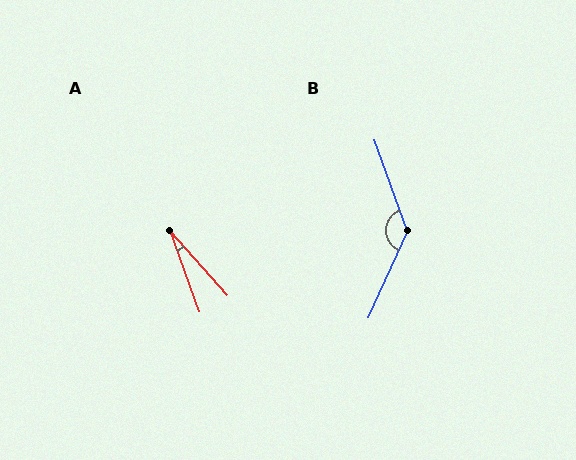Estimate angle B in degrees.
Approximately 136 degrees.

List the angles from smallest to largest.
A (22°), B (136°).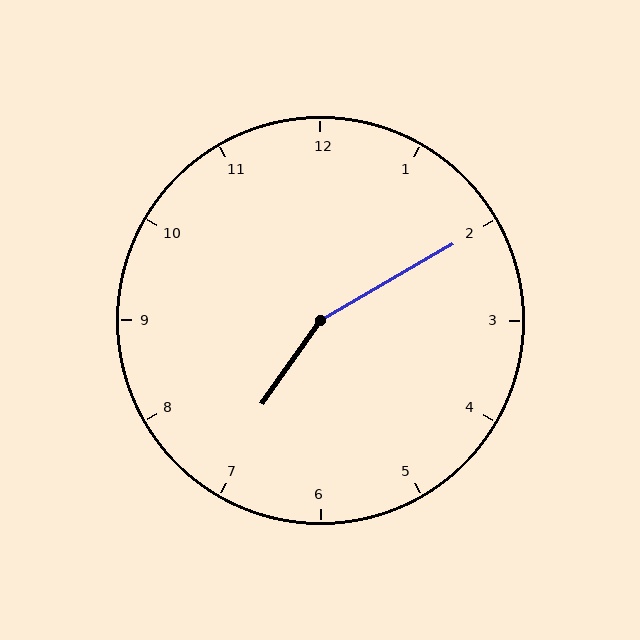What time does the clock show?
7:10.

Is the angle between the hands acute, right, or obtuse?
It is obtuse.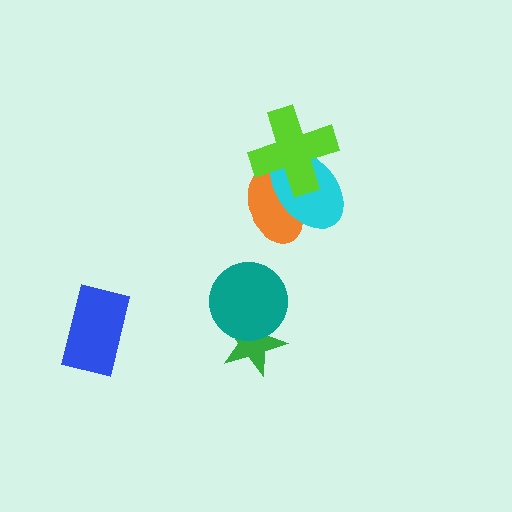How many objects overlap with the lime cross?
2 objects overlap with the lime cross.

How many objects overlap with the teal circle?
1 object overlaps with the teal circle.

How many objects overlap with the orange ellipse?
2 objects overlap with the orange ellipse.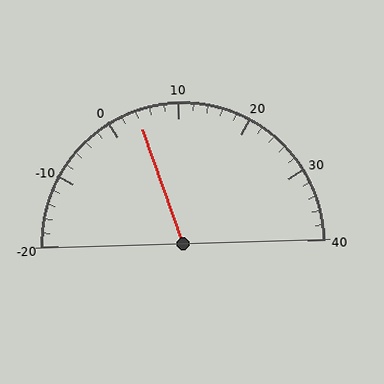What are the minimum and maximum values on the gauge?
The gauge ranges from -20 to 40.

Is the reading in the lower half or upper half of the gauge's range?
The reading is in the lower half of the range (-20 to 40).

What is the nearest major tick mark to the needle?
The nearest major tick mark is 0.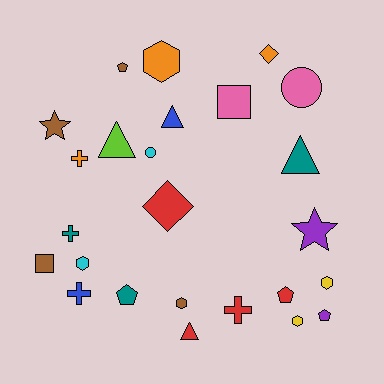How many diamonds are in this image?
There are 2 diamonds.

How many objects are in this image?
There are 25 objects.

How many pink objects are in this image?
There are 2 pink objects.